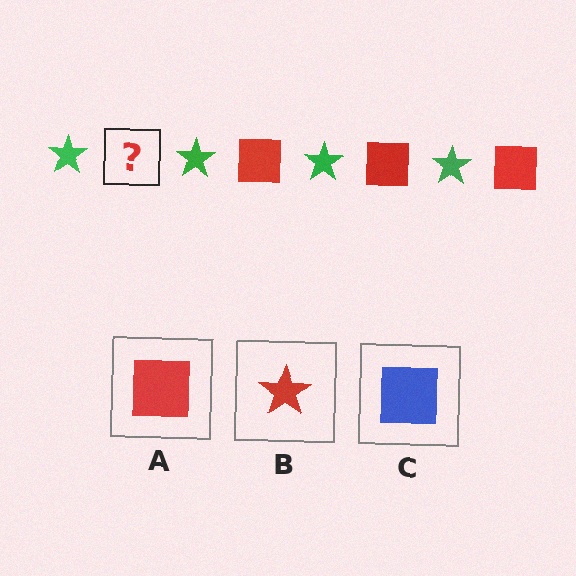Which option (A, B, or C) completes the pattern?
A.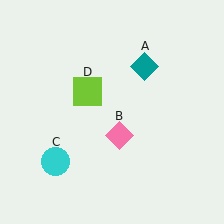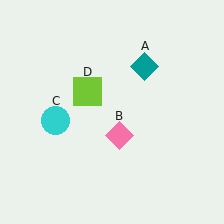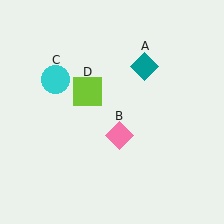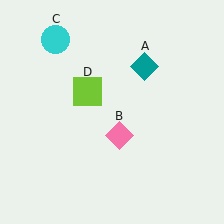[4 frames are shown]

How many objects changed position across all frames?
1 object changed position: cyan circle (object C).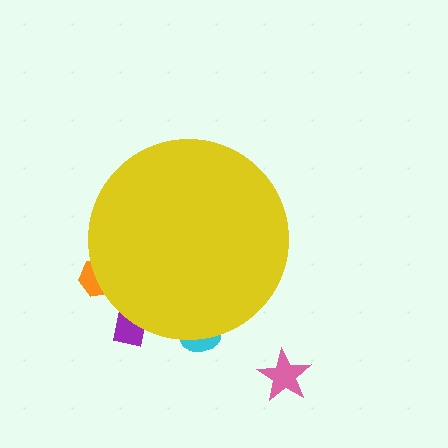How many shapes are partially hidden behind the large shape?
3 shapes are partially hidden.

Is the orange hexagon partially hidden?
Yes, the orange hexagon is partially hidden behind the yellow circle.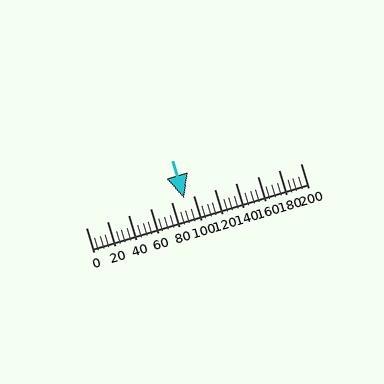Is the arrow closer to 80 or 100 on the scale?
The arrow is closer to 100.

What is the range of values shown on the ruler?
The ruler shows values from 0 to 200.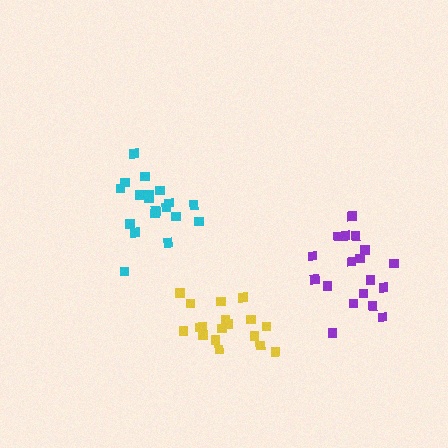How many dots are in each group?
Group 1: 18 dots, Group 2: 19 dots, Group 3: 18 dots (55 total).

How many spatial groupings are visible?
There are 3 spatial groupings.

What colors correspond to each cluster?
The clusters are colored: purple, cyan, yellow.